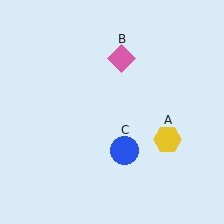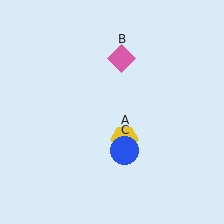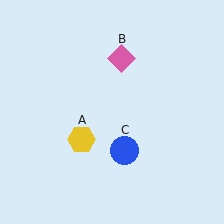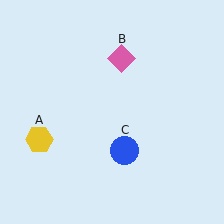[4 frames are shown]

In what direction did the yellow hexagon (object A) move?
The yellow hexagon (object A) moved left.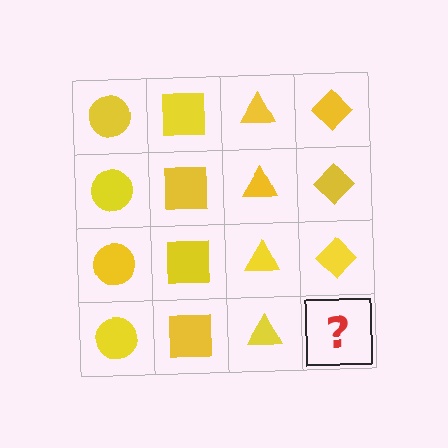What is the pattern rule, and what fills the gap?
The rule is that each column has a consistent shape. The gap should be filled with a yellow diamond.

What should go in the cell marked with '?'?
The missing cell should contain a yellow diamond.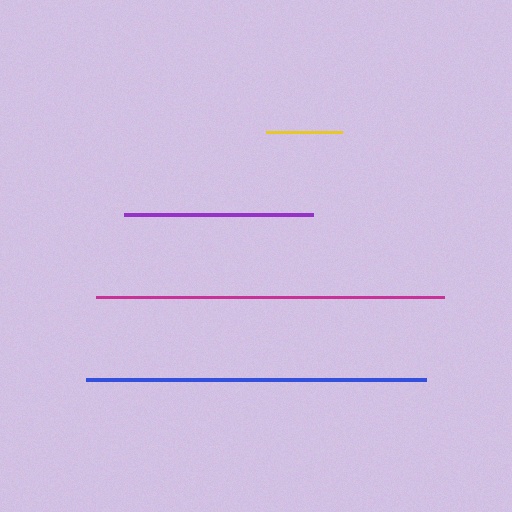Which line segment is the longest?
The magenta line is the longest at approximately 348 pixels.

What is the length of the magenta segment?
The magenta segment is approximately 348 pixels long.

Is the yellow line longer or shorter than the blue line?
The blue line is longer than the yellow line.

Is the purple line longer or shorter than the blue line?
The blue line is longer than the purple line.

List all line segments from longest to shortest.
From longest to shortest: magenta, blue, purple, yellow.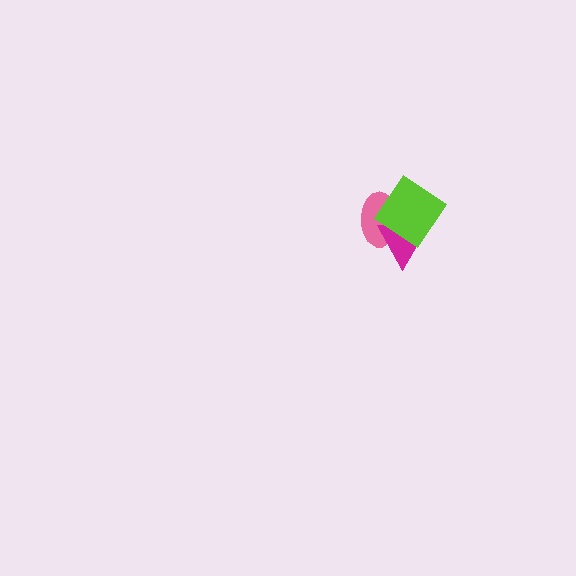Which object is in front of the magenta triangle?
The lime diamond is in front of the magenta triangle.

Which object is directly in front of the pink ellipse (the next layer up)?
The magenta triangle is directly in front of the pink ellipse.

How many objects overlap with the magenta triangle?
2 objects overlap with the magenta triangle.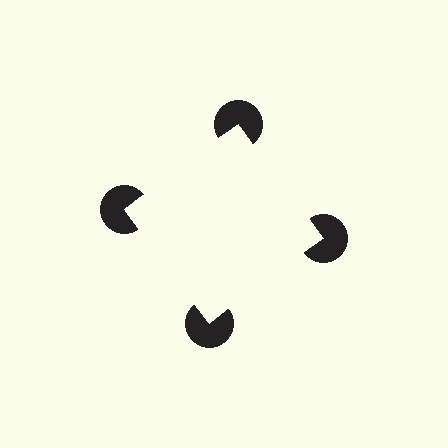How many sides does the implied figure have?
4 sides.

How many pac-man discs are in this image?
There are 4 — one at each vertex of the illusory square.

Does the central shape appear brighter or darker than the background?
It typically appears slightly brighter than the background, even though no actual brightness change is drawn.